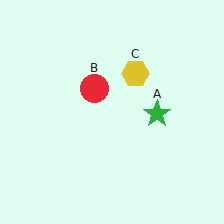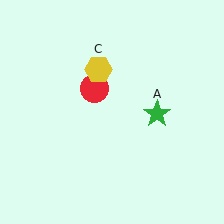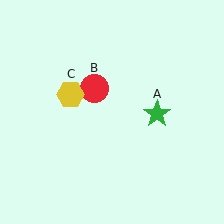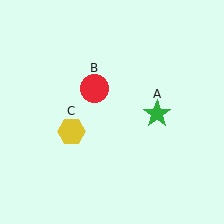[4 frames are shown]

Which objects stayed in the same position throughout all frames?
Green star (object A) and red circle (object B) remained stationary.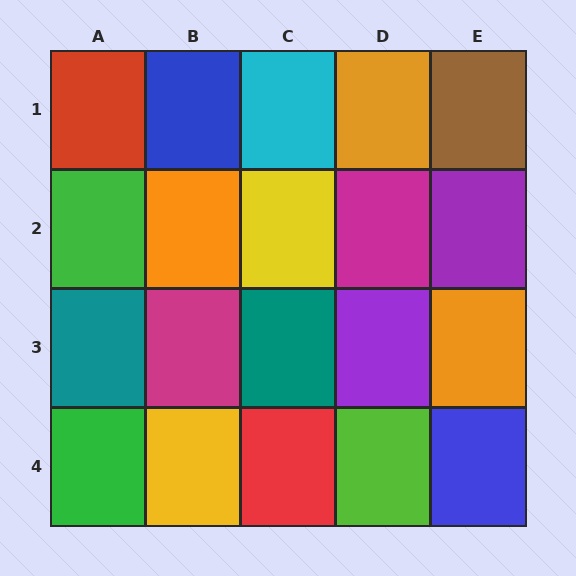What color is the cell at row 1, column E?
Brown.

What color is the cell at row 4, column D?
Lime.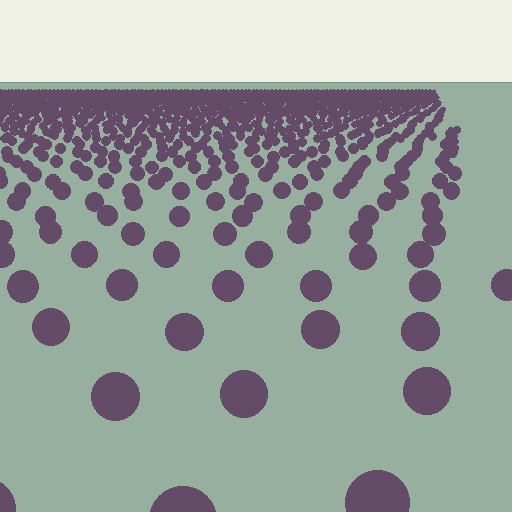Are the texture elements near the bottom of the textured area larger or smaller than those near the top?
Larger. Near the bottom, elements are closer to the viewer and appear at a bigger on-screen size.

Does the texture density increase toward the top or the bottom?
Density increases toward the top.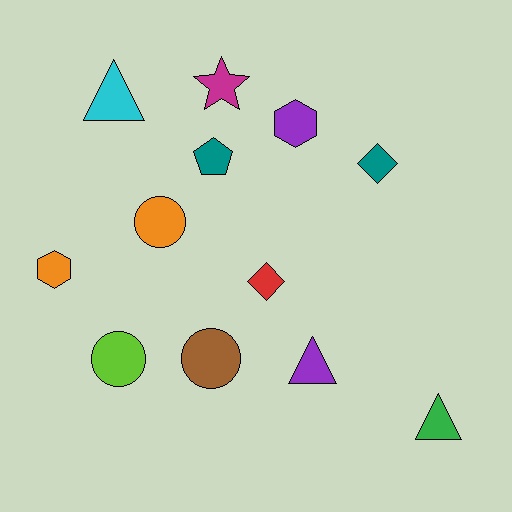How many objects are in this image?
There are 12 objects.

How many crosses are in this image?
There are no crosses.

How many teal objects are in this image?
There are 2 teal objects.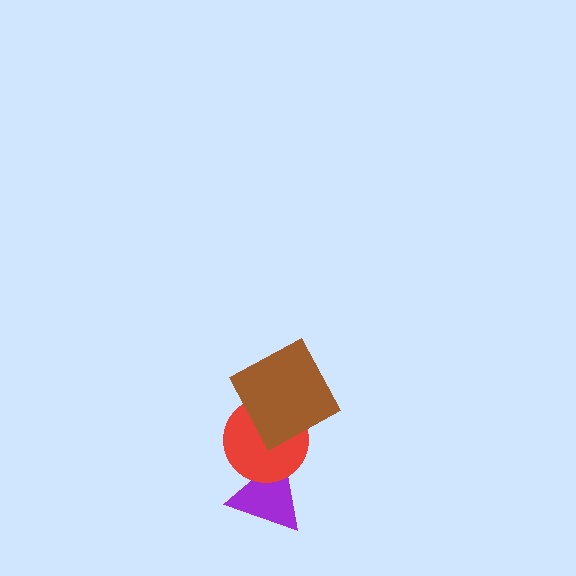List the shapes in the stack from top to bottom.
From top to bottom: the brown square, the red circle, the purple triangle.